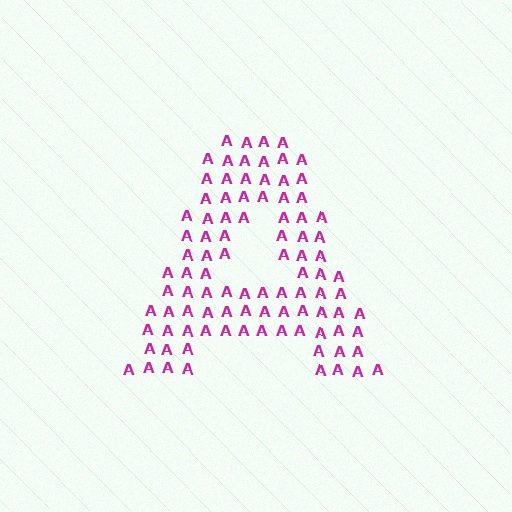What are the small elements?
The small elements are letter A's.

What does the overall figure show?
The overall figure shows the letter A.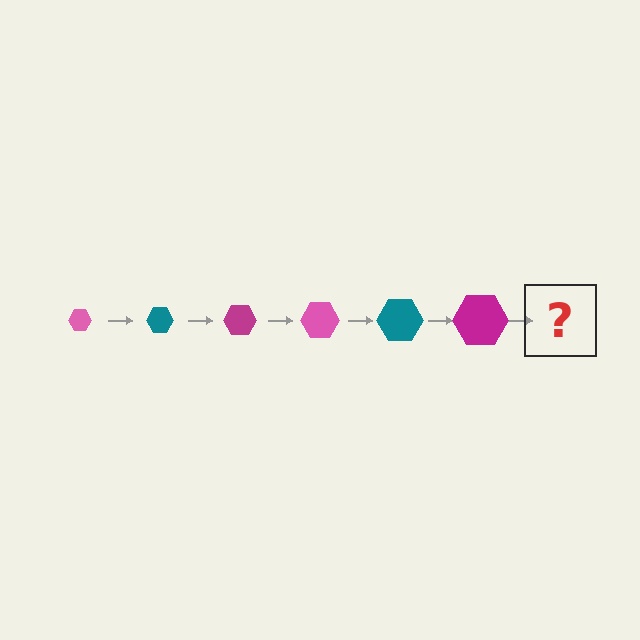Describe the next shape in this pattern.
It should be a pink hexagon, larger than the previous one.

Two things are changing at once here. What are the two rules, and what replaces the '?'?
The two rules are that the hexagon grows larger each step and the color cycles through pink, teal, and magenta. The '?' should be a pink hexagon, larger than the previous one.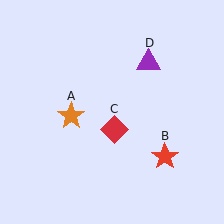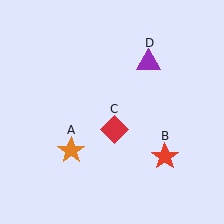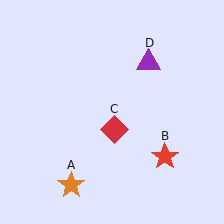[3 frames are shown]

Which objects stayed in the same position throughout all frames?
Red star (object B) and red diamond (object C) and purple triangle (object D) remained stationary.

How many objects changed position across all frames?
1 object changed position: orange star (object A).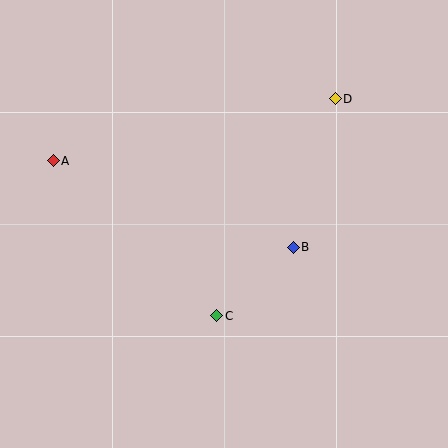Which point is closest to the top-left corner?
Point A is closest to the top-left corner.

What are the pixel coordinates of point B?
Point B is at (293, 247).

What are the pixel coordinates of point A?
Point A is at (53, 161).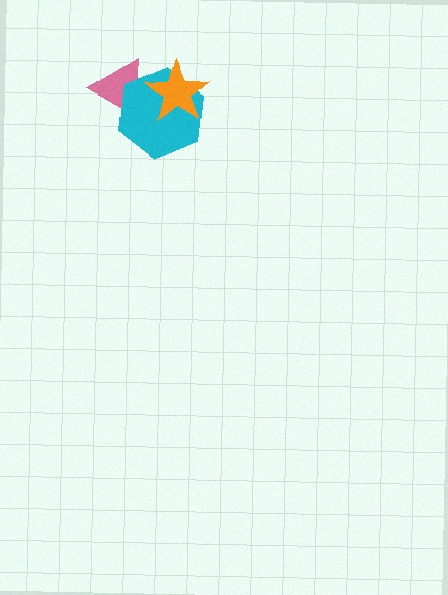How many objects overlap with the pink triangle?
2 objects overlap with the pink triangle.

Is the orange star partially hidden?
No, no other shape covers it.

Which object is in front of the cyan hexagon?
The orange star is in front of the cyan hexagon.